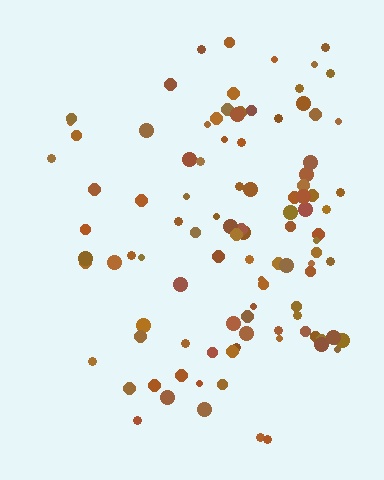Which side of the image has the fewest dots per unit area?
The left.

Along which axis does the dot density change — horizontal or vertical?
Horizontal.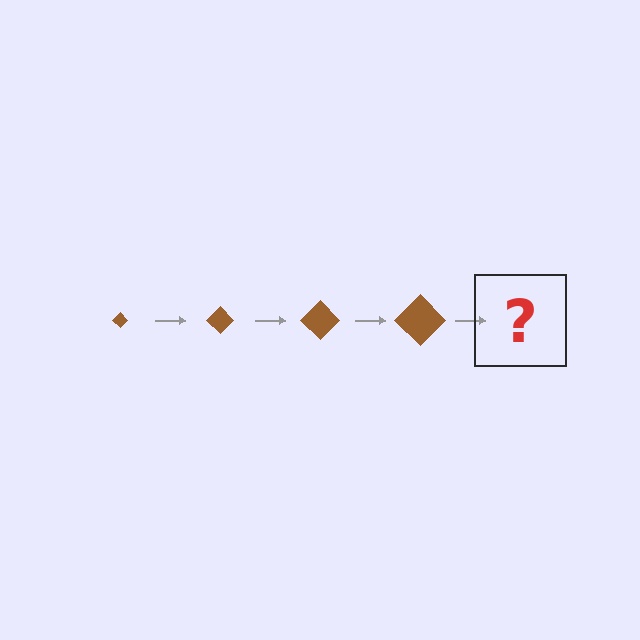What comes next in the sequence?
The next element should be a brown diamond, larger than the previous one.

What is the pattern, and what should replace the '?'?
The pattern is that the diamond gets progressively larger each step. The '?' should be a brown diamond, larger than the previous one.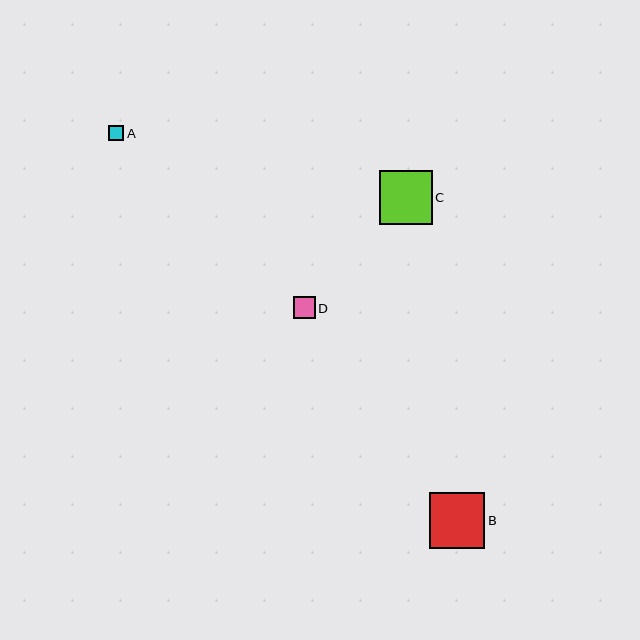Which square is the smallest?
Square A is the smallest with a size of approximately 15 pixels.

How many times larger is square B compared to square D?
Square B is approximately 2.6 times the size of square D.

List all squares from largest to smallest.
From largest to smallest: B, C, D, A.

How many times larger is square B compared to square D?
Square B is approximately 2.6 times the size of square D.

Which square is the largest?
Square B is the largest with a size of approximately 56 pixels.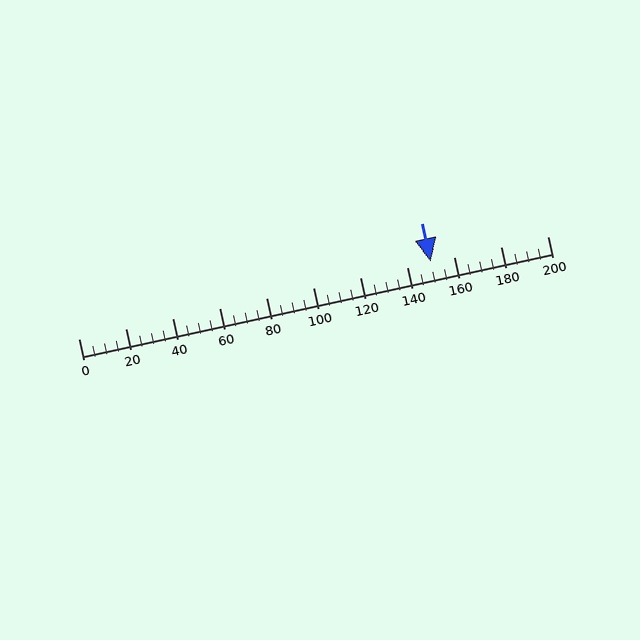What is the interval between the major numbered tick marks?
The major tick marks are spaced 20 units apart.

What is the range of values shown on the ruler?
The ruler shows values from 0 to 200.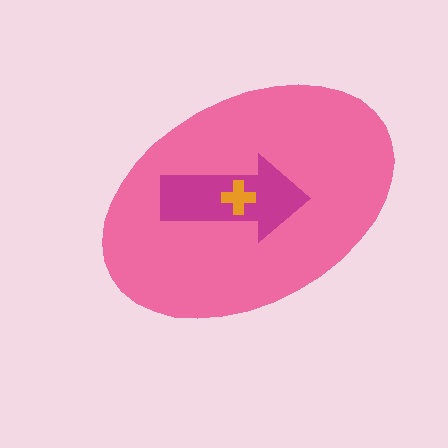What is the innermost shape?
The orange cross.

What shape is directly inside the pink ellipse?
The magenta arrow.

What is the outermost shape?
The pink ellipse.